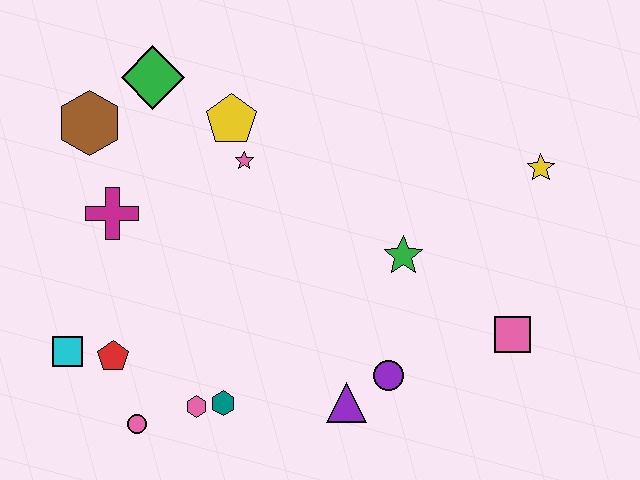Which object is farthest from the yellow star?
The cyan square is farthest from the yellow star.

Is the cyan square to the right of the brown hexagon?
No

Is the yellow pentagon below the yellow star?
No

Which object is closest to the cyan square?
The red pentagon is closest to the cyan square.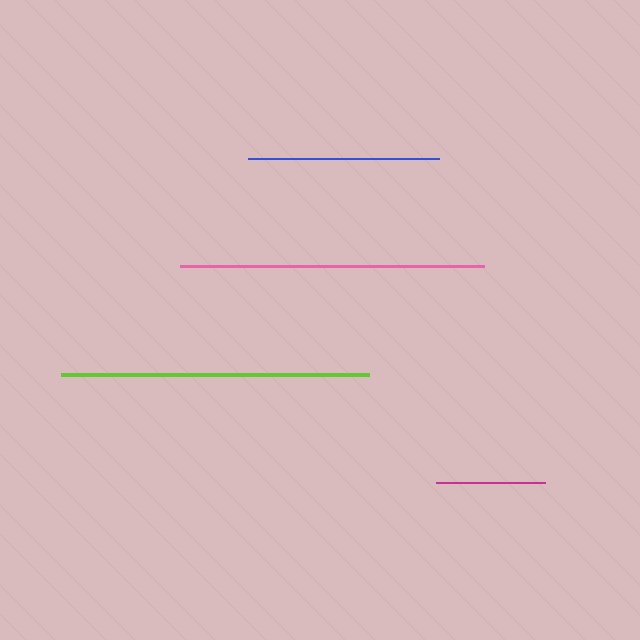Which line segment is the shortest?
The magenta line is the shortest at approximately 109 pixels.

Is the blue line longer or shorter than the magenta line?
The blue line is longer than the magenta line.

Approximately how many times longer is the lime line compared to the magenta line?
The lime line is approximately 2.8 times the length of the magenta line.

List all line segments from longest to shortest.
From longest to shortest: lime, pink, blue, magenta.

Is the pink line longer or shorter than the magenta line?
The pink line is longer than the magenta line.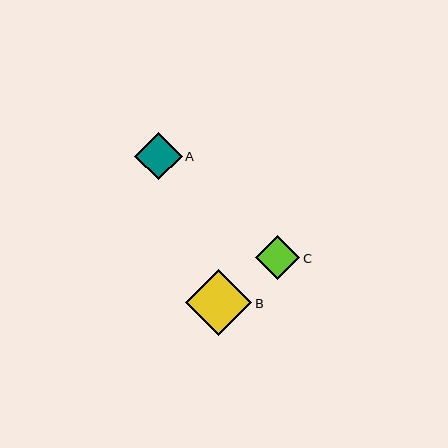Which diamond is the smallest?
Diamond C is the smallest with a size of approximately 44 pixels.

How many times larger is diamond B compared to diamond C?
Diamond B is approximately 1.5 times the size of diamond C.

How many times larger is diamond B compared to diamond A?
Diamond B is approximately 1.4 times the size of diamond A.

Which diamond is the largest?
Diamond B is the largest with a size of approximately 66 pixels.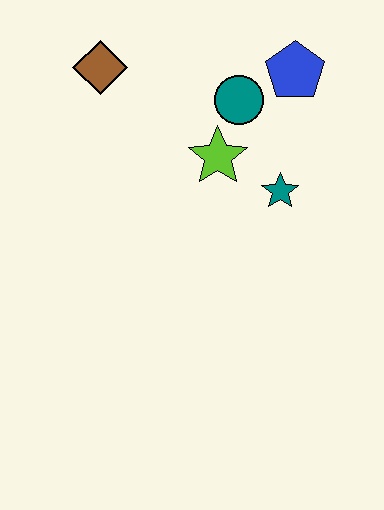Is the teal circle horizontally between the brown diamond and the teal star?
Yes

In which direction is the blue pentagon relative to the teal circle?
The blue pentagon is to the right of the teal circle.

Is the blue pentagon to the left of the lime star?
No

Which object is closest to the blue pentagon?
The teal circle is closest to the blue pentagon.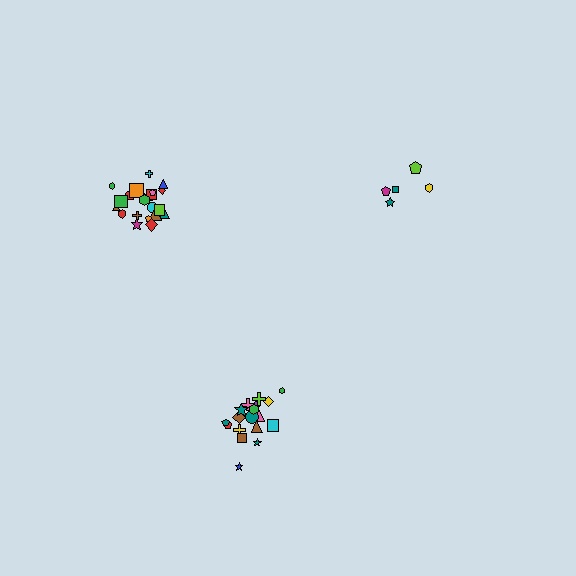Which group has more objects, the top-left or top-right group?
The top-left group.